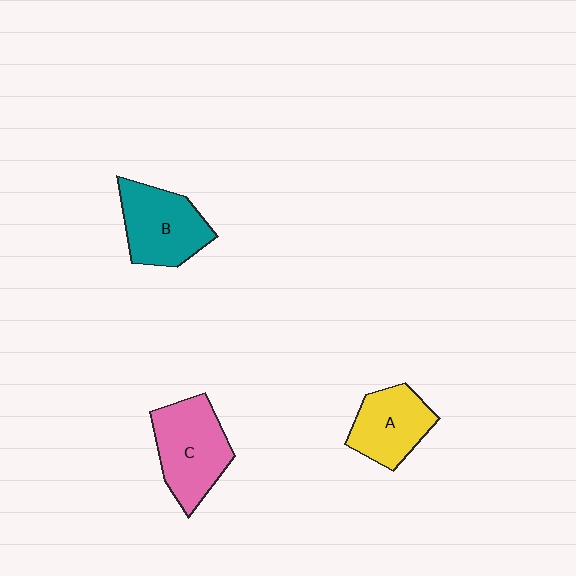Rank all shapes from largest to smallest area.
From largest to smallest: C (pink), B (teal), A (yellow).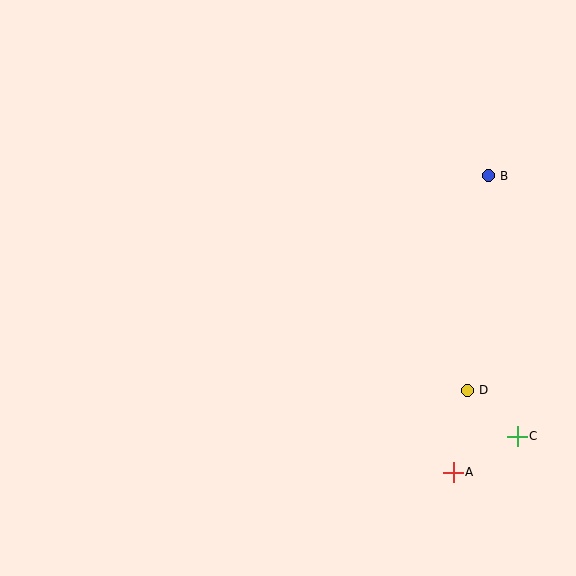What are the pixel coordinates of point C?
Point C is at (517, 436).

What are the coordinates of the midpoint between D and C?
The midpoint between D and C is at (492, 413).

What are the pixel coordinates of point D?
Point D is at (467, 390).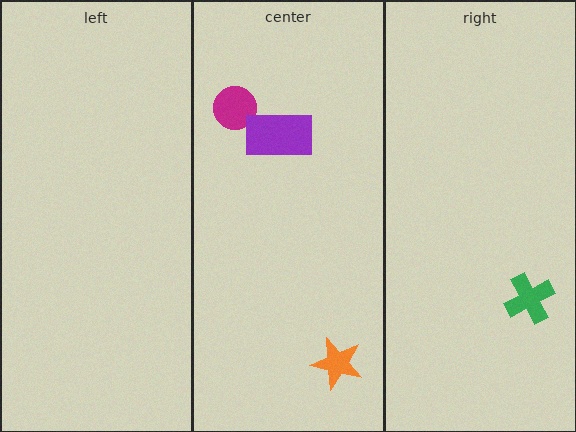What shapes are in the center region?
The magenta circle, the orange star, the purple rectangle.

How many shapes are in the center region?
3.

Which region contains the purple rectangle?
The center region.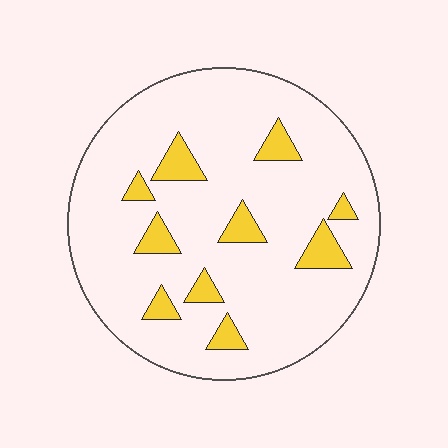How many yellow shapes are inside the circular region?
10.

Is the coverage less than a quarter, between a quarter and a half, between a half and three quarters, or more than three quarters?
Less than a quarter.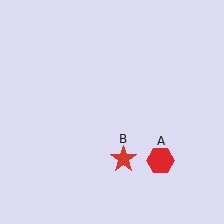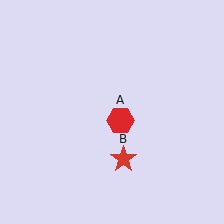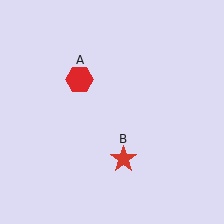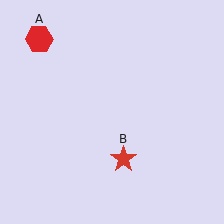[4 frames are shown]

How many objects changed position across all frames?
1 object changed position: red hexagon (object A).